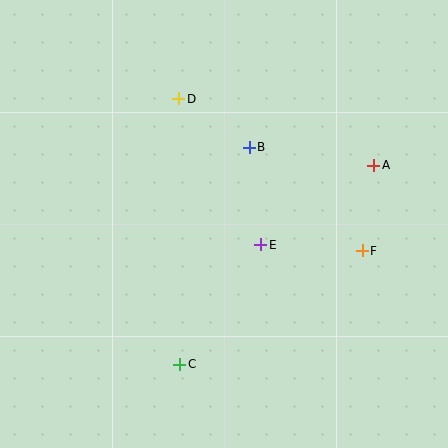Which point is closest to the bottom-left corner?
Point C is closest to the bottom-left corner.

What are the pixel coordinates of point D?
Point D is at (179, 99).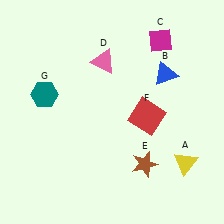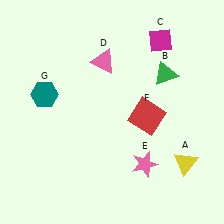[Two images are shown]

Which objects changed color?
B changed from blue to green. E changed from brown to pink.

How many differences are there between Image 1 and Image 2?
There are 2 differences between the two images.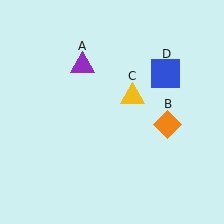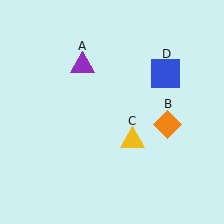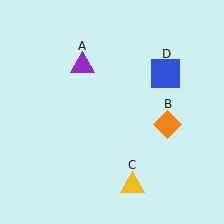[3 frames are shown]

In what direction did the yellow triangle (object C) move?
The yellow triangle (object C) moved down.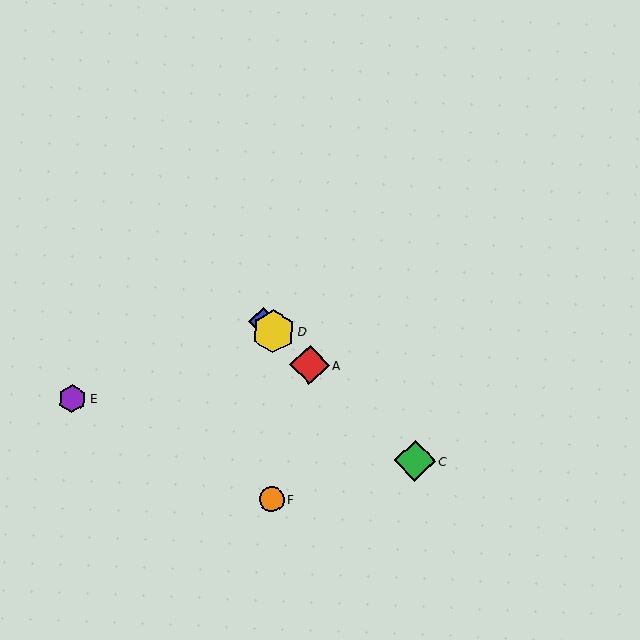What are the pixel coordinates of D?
Object D is at (273, 331).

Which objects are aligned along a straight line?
Objects A, B, C, D are aligned along a straight line.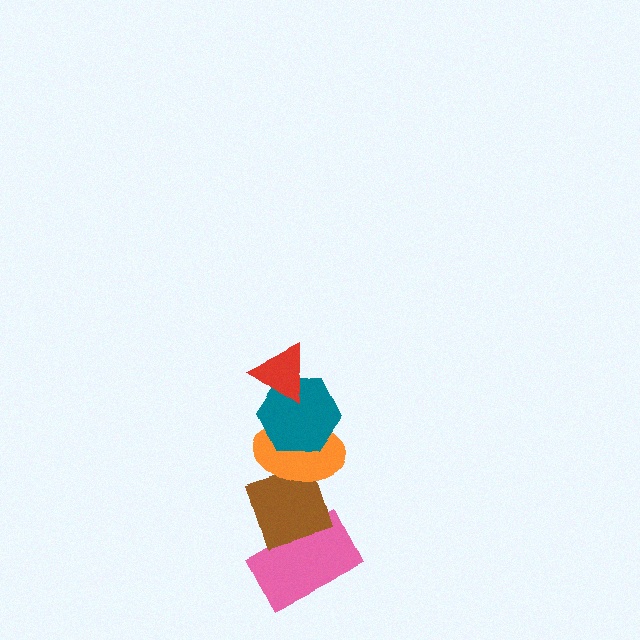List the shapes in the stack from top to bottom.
From top to bottom: the red triangle, the teal hexagon, the orange ellipse, the brown diamond, the pink rectangle.